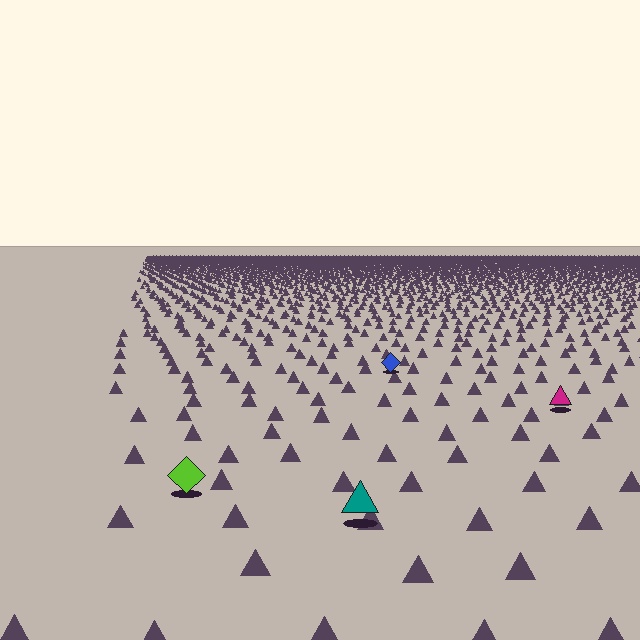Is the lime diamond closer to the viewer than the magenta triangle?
Yes. The lime diamond is closer — you can tell from the texture gradient: the ground texture is coarser near it.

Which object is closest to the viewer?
The teal triangle is closest. The texture marks near it are larger and more spread out.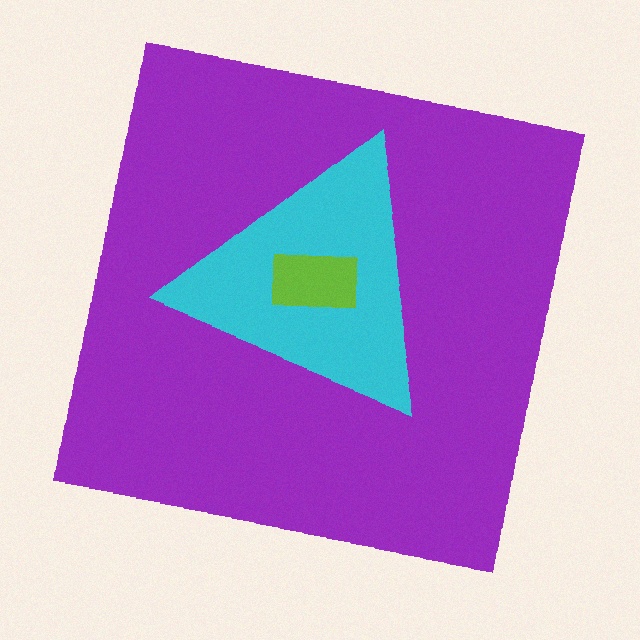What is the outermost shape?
The purple square.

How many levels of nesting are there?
3.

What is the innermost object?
The lime rectangle.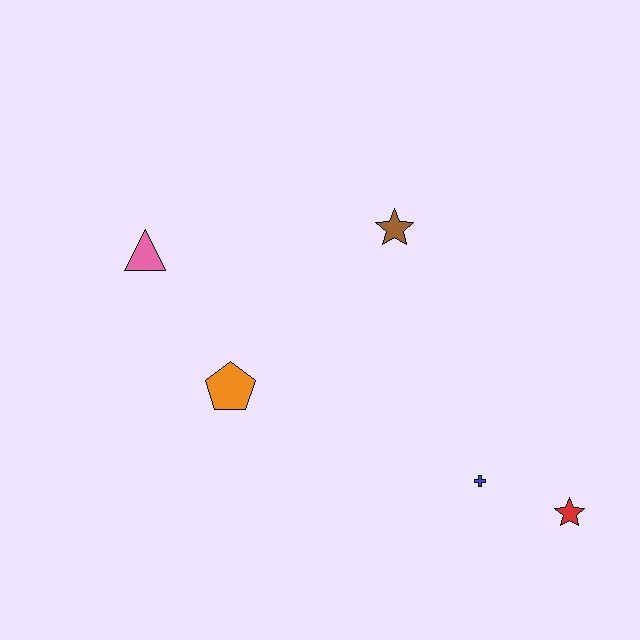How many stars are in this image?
There are 2 stars.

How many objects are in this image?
There are 5 objects.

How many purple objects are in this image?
There are no purple objects.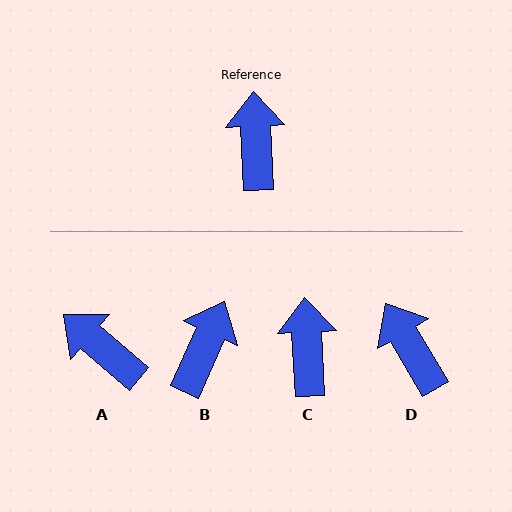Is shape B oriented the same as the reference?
No, it is off by about 27 degrees.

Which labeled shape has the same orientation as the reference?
C.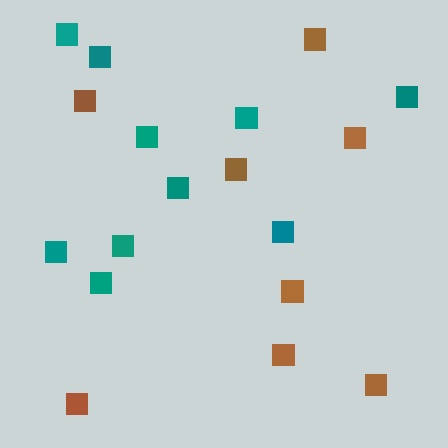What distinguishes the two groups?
There are 2 groups: one group of brown squares (8) and one group of teal squares (10).